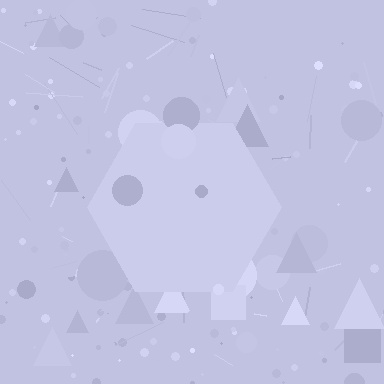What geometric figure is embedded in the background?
A hexagon is embedded in the background.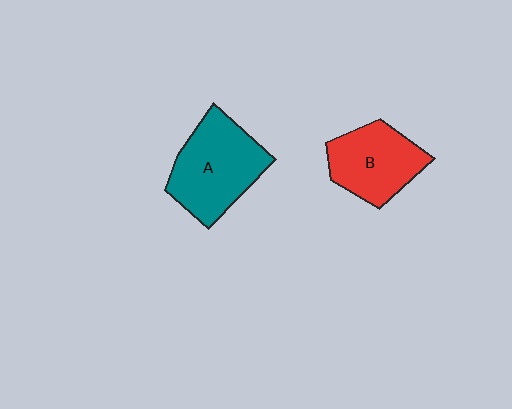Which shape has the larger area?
Shape A (teal).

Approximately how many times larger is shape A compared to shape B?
Approximately 1.2 times.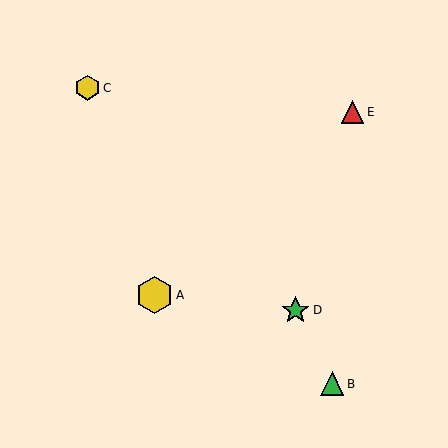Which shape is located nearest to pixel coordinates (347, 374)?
The green triangle (labeled B) at (332, 384) is nearest to that location.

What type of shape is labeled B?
Shape B is a green triangle.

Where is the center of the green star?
The center of the green star is at (295, 310).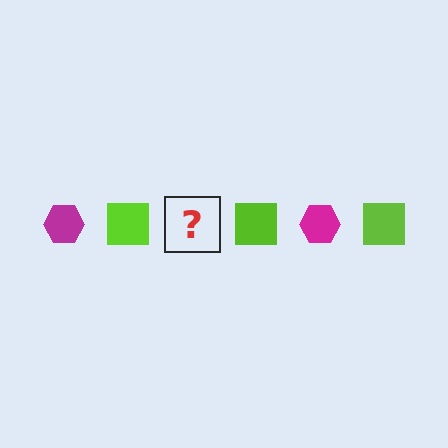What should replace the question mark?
The question mark should be replaced with a magenta hexagon.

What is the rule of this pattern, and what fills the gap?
The rule is that the pattern alternates between magenta hexagon and lime square. The gap should be filled with a magenta hexagon.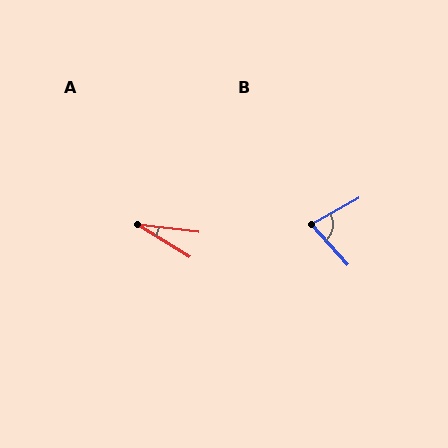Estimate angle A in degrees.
Approximately 25 degrees.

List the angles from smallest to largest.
A (25°), B (78°).